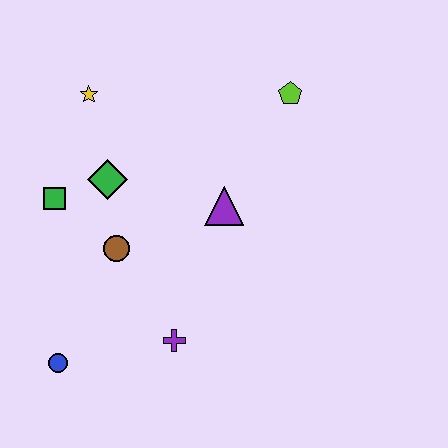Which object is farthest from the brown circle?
The lime pentagon is farthest from the brown circle.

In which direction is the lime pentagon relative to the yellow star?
The lime pentagon is to the right of the yellow star.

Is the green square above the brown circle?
Yes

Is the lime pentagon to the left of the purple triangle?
No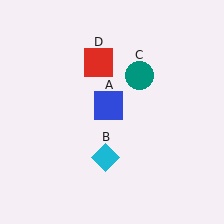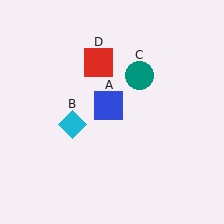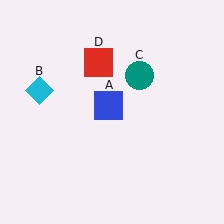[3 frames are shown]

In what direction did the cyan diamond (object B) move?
The cyan diamond (object B) moved up and to the left.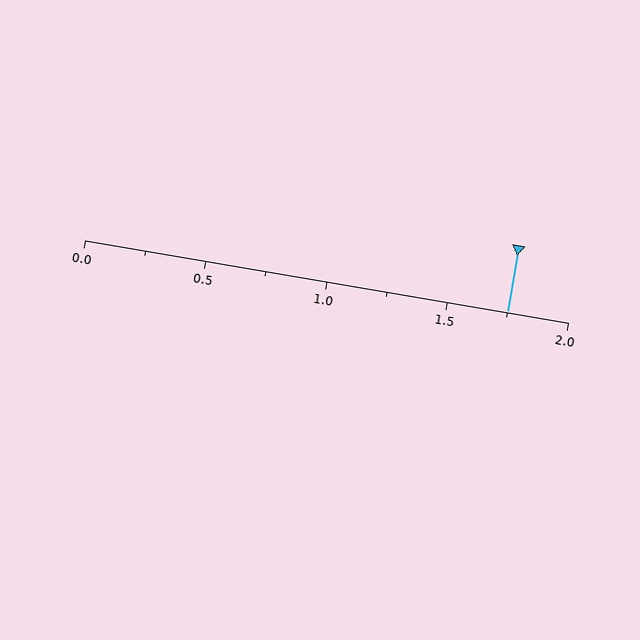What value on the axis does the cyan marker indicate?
The marker indicates approximately 1.75.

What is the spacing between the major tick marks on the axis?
The major ticks are spaced 0.5 apart.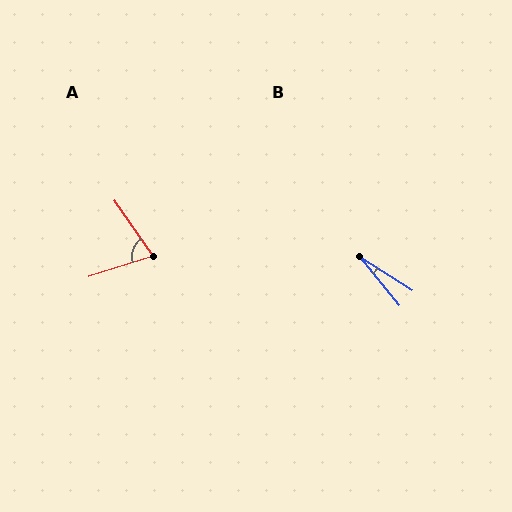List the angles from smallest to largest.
B (18°), A (73°).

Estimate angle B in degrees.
Approximately 18 degrees.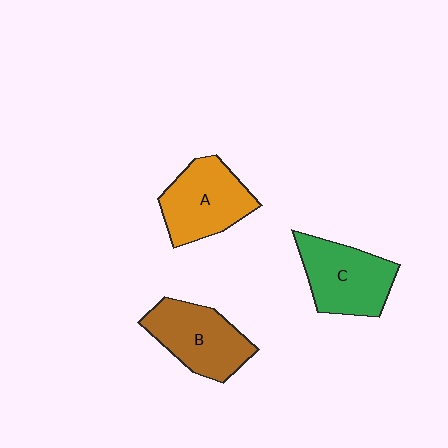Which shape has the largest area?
Shape C (green).